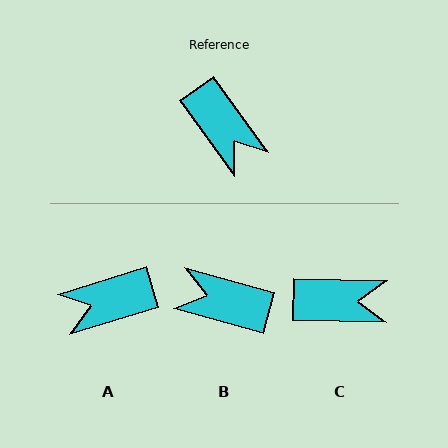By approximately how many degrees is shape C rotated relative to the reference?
Approximately 53 degrees counter-clockwise.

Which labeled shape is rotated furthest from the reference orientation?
B, about 141 degrees away.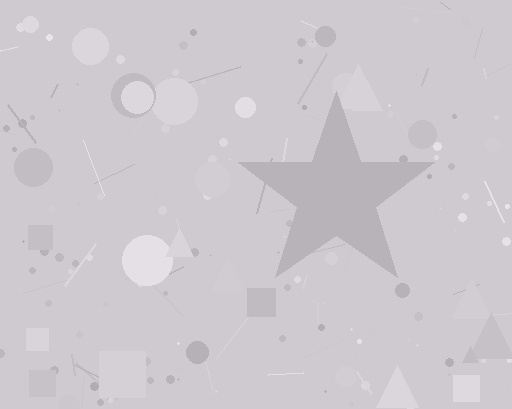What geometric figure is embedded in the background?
A star is embedded in the background.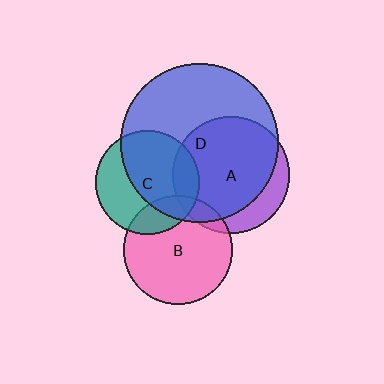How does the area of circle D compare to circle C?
Approximately 2.3 times.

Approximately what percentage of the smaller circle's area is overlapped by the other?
Approximately 20%.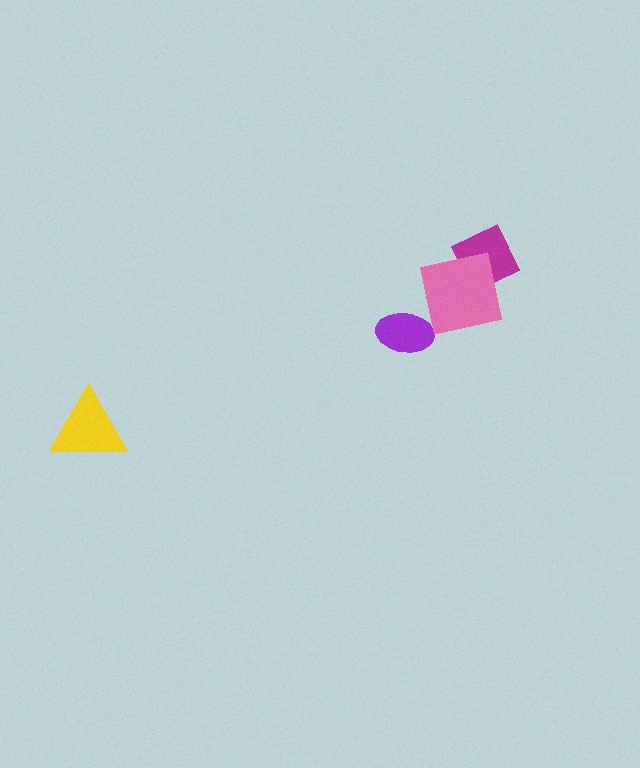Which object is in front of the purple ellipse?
The pink square is in front of the purple ellipse.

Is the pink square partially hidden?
No, no other shape covers it.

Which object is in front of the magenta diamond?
The pink square is in front of the magenta diamond.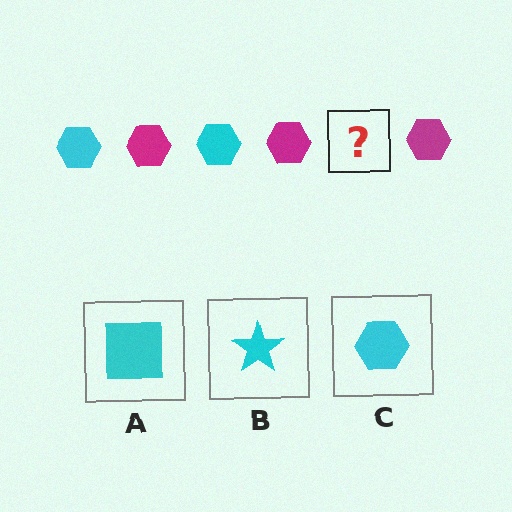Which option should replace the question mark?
Option C.